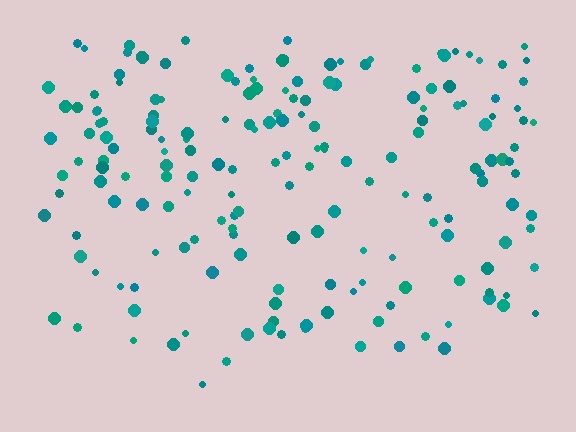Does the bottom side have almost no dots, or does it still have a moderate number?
Still a moderate number, just noticeably fewer than the top.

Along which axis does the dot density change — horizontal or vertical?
Vertical.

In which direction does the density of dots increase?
From bottom to top, with the top side densest.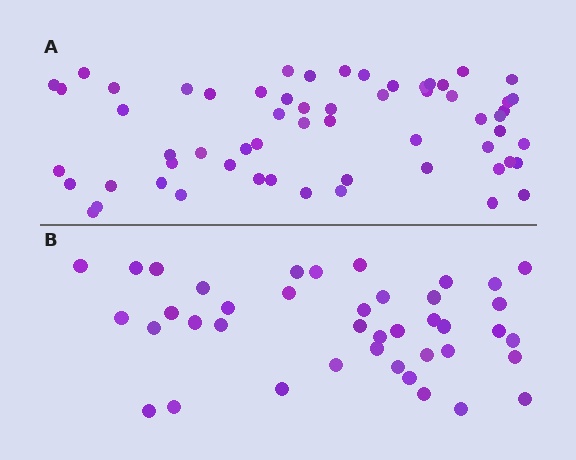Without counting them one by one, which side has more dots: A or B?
Region A (the top region) has more dots.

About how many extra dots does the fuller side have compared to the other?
Region A has approximately 20 more dots than region B.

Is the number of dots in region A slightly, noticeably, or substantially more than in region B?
Region A has substantially more. The ratio is roughly 1.5 to 1.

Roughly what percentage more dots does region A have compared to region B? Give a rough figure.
About 45% more.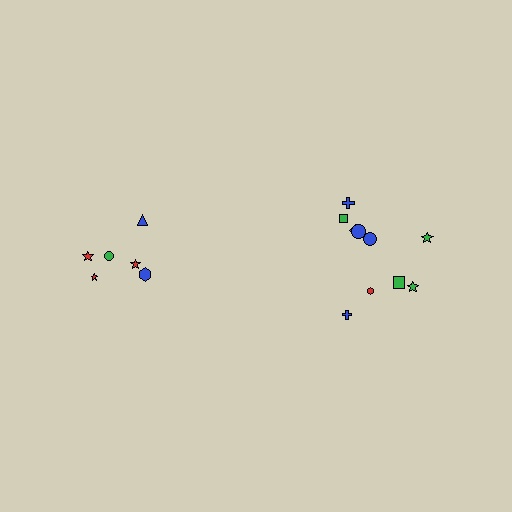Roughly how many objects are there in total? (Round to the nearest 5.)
Roughly 20 objects in total.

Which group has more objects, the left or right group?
The right group.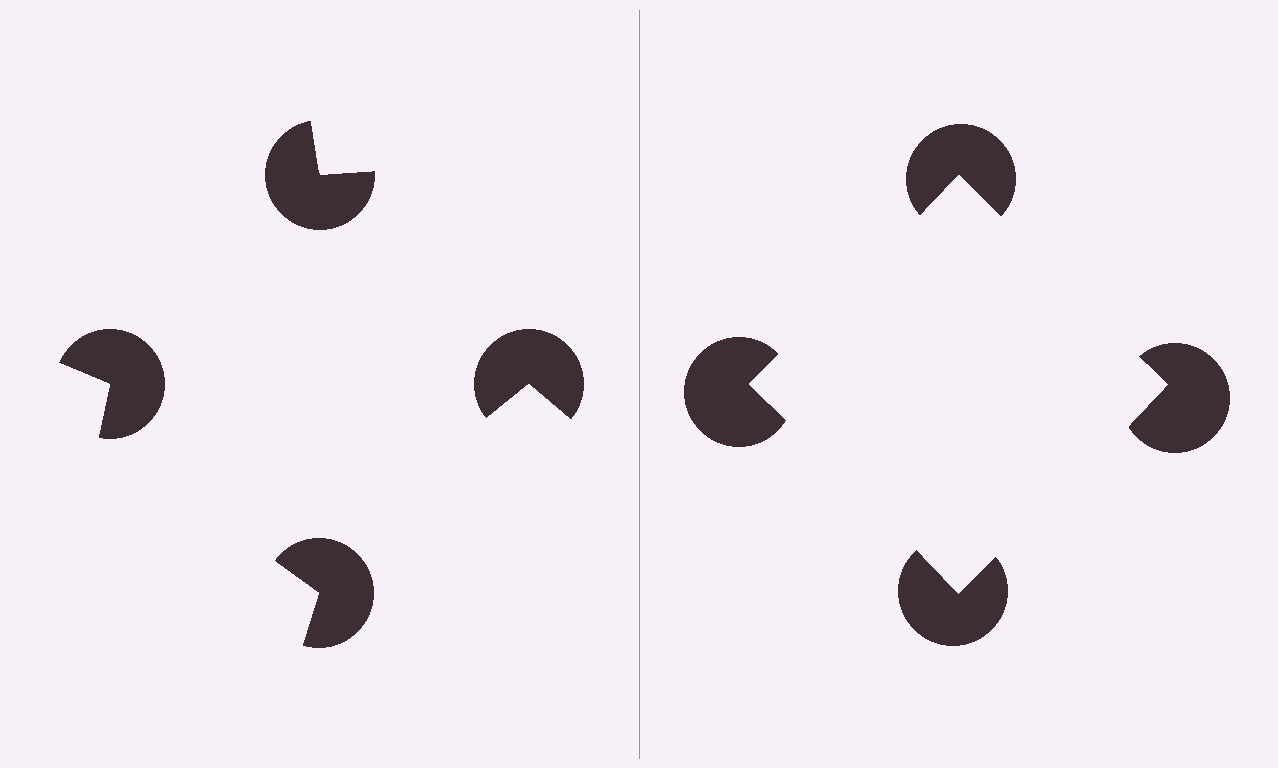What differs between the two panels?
The pac-man discs are positioned identically on both sides; only the wedge orientations differ. On the right they align to a square; on the left they are misaligned.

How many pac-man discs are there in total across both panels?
8 — 4 on each side.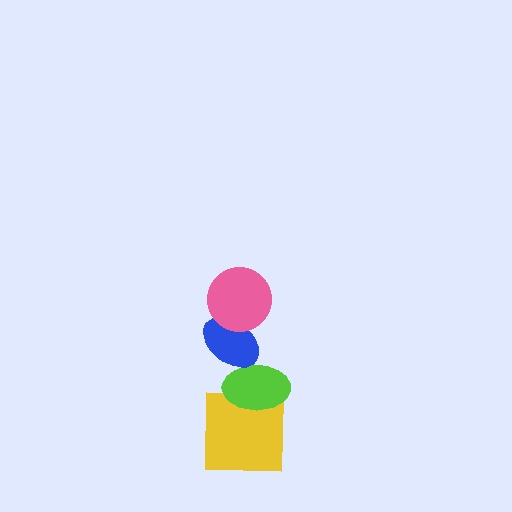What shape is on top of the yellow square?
The lime ellipse is on top of the yellow square.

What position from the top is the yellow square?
The yellow square is 4th from the top.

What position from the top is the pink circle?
The pink circle is 1st from the top.